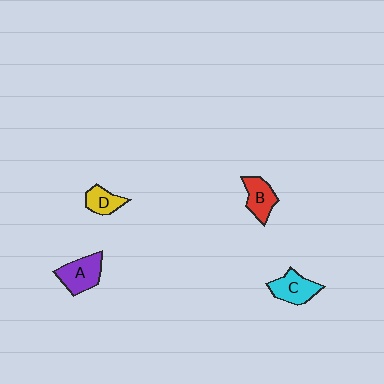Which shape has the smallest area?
Shape D (yellow).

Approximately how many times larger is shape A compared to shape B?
Approximately 1.2 times.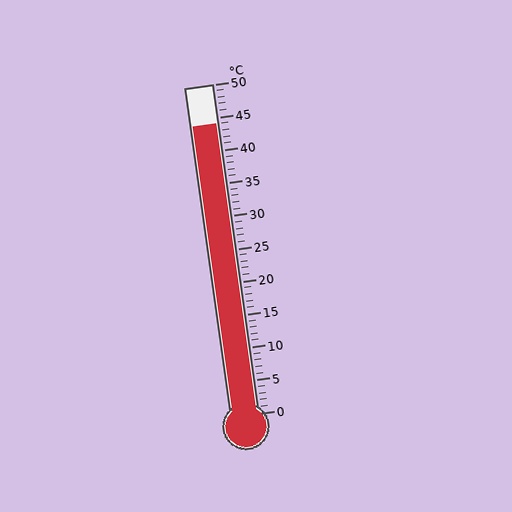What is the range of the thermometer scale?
The thermometer scale ranges from 0°C to 50°C.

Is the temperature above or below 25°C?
The temperature is above 25°C.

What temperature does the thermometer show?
The thermometer shows approximately 44°C.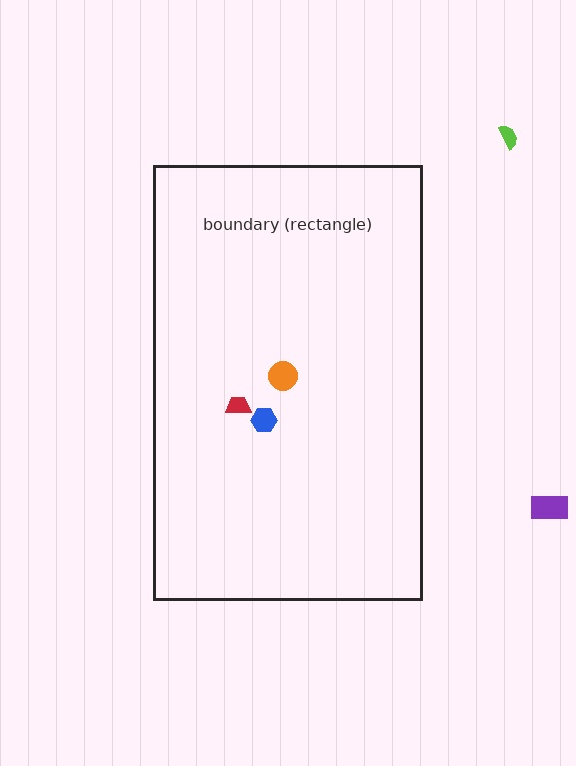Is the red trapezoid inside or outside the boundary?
Inside.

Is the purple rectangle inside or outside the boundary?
Outside.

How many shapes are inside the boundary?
3 inside, 2 outside.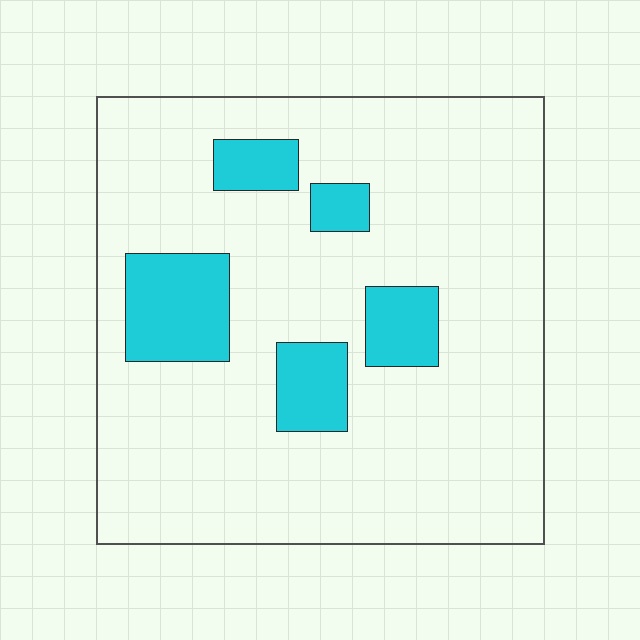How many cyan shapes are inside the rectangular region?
5.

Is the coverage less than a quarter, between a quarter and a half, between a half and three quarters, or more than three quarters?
Less than a quarter.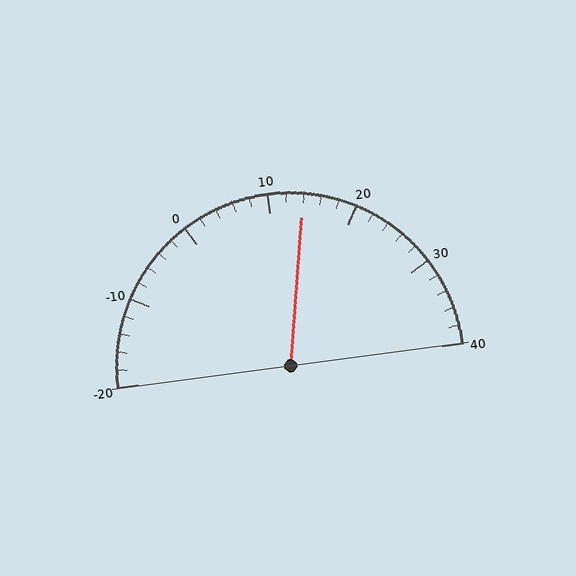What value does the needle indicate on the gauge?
The needle indicates approximately 14.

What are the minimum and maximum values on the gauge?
The gauge ranges from -20 to 40.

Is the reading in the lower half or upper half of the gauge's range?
The reading is in the upper half of the range (-20 to 40).